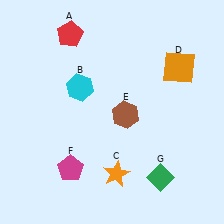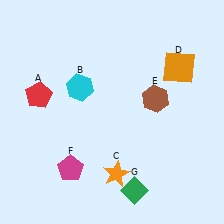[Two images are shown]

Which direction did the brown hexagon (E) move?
The brown hexagon (E) moved right.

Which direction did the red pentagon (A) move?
The red pentagon (A) moved down.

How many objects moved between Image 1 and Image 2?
3 objects moved between the two images.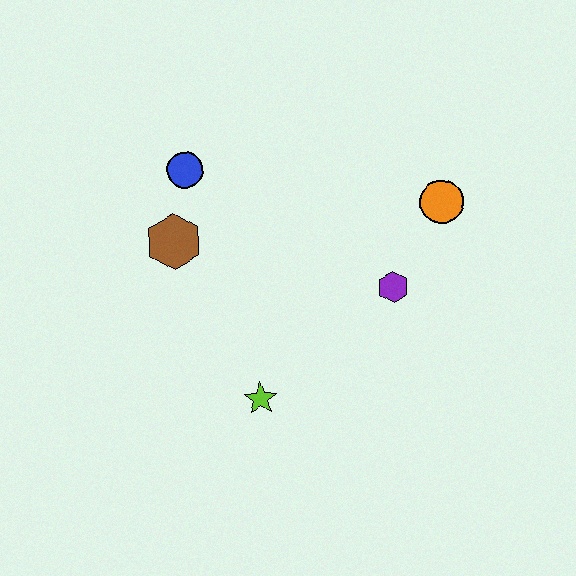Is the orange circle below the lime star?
No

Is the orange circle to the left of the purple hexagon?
No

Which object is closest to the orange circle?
The purple hexagon is closest to the orange circle.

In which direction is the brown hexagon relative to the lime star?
The brown hexagon is above the lime star.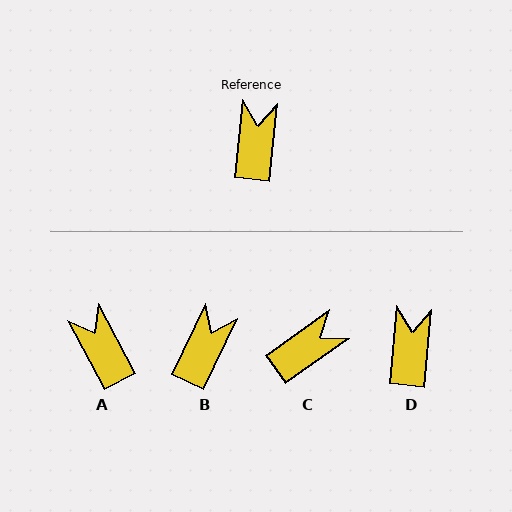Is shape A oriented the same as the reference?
No, it is off by about 33 degrees.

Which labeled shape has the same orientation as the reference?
D.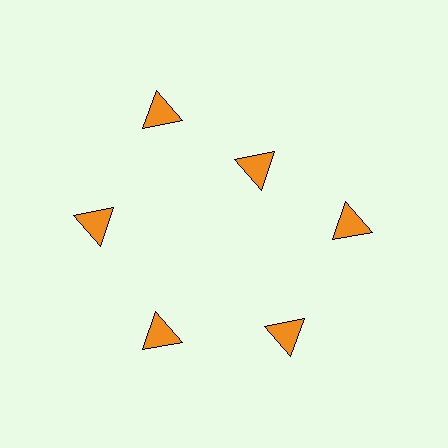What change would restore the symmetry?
The symmetry would be restored by moving it outward, back onto the ring so that all 6 triangles sit at equal angles and equal distance from the center.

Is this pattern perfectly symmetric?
No. The 6 orange triangles are arranged in a ring, but one element near the 1 o'clock position is pulled inward toward the center, breaking the 6-fold rotational symmetry.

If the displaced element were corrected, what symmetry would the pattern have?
It would have 6-fold rotational symmetry — the pattern would map onto itself every 60 degrees.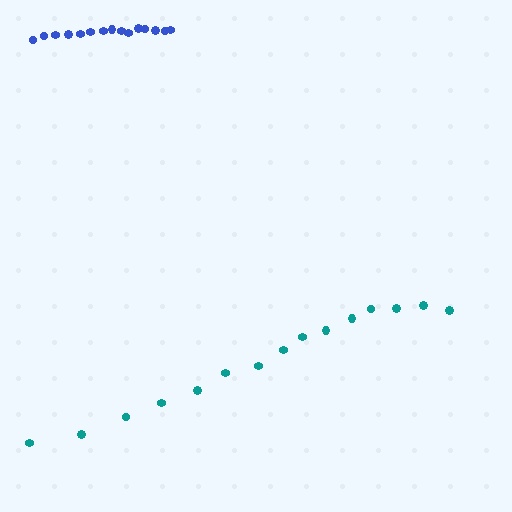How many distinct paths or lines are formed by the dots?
There are 2 distinct paths.